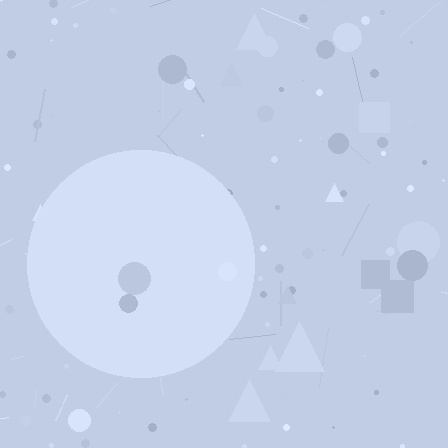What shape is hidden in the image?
A circle is hidden in the image.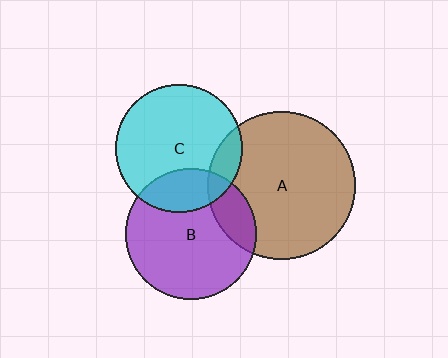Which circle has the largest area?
Circle A (brown).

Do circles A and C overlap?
Yes.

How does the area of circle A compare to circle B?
Approximately 1.3 times.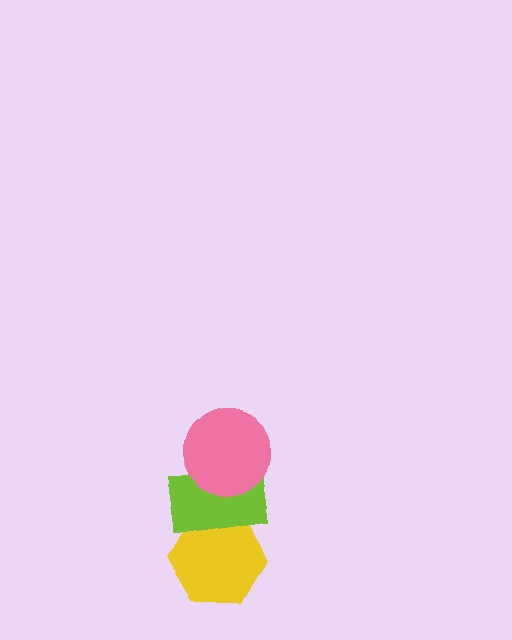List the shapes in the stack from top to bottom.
From top to bottom: the pink circle, the lime rectangle, the yellow hexagon.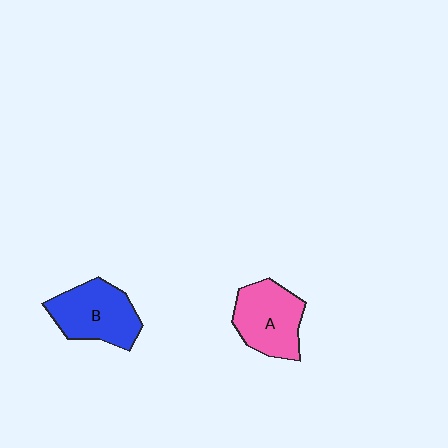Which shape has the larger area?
Shape B (blue).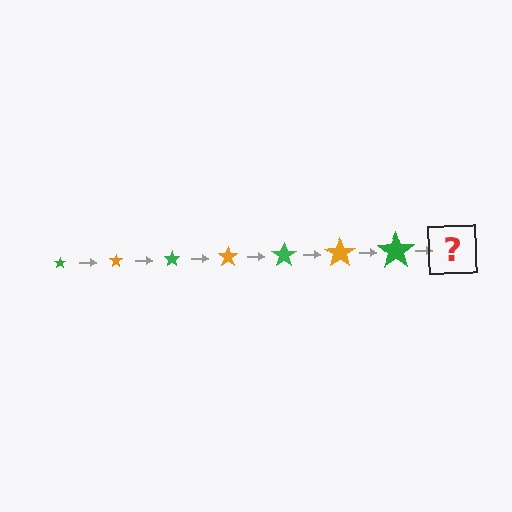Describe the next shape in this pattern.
It should be an orange star, larger than the previous one.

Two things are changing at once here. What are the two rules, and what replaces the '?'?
The two rules are that the star grows larger each step and the color cycles through green and orange. The '?' should be an orange star, larger than the previous one.